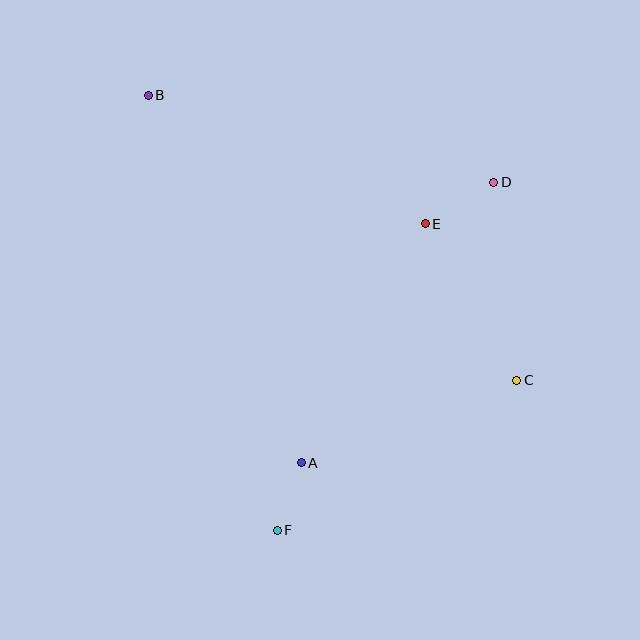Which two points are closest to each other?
Points A and F are closest to each other.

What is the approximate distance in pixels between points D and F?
The distance between D and F is approximately 410 pixels.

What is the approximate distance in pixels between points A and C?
The distance between A and C is approximately 231 pixels.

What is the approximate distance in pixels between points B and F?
The distance between B and F is approximately 454 pixels.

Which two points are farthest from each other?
Points B and C are farthest from each other.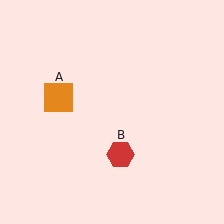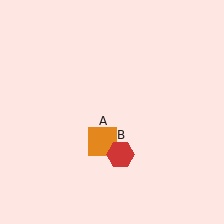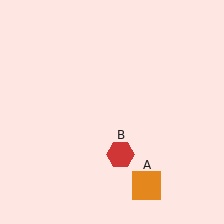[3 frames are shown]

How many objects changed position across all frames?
1 object changed position: orange square (object A).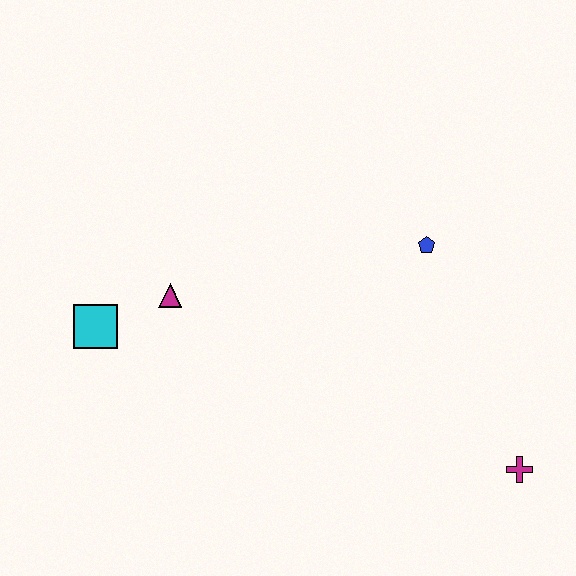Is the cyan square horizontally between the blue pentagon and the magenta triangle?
No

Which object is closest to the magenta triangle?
The cyan square is closest to the magenta triangle.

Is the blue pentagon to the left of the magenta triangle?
No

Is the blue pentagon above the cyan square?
Yes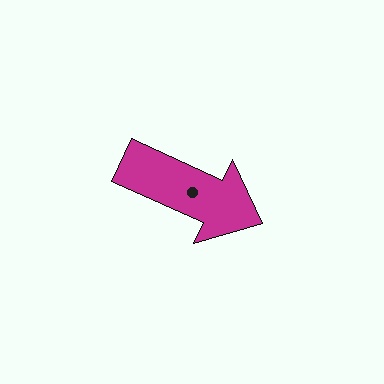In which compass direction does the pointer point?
Southeast.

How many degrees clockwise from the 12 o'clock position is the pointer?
Approximately 114 degrees.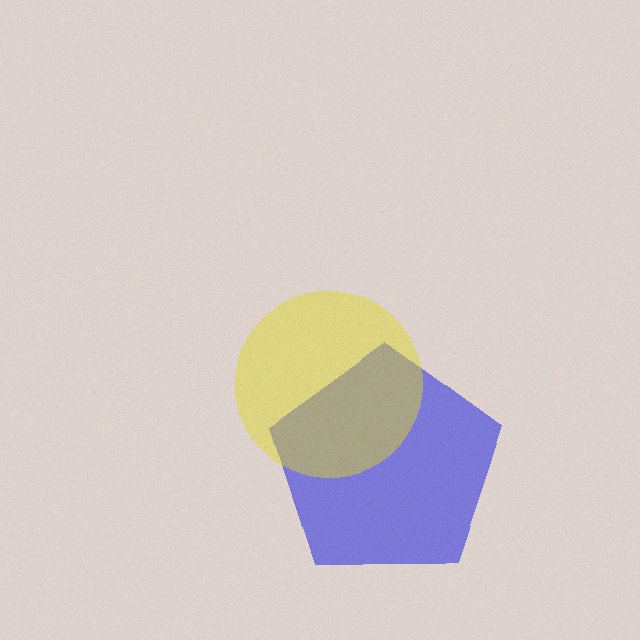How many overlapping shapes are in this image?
There are 2 overlapping shapes in the image.